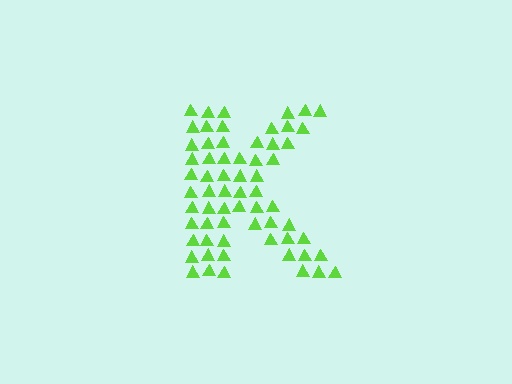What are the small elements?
The small elements are triangles.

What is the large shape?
The large shape is the letter K.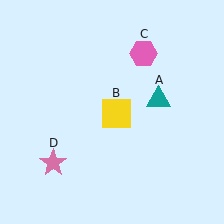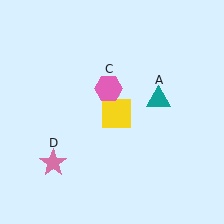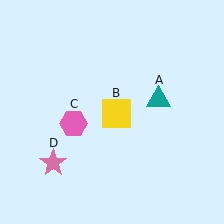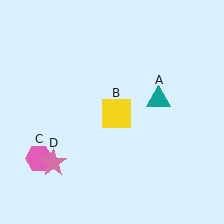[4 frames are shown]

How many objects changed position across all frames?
1 object changed position: pink hexagon (object C).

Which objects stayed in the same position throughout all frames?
Teal triangle (object A) and yellow square (object B) and pink star (object D) remained stationary.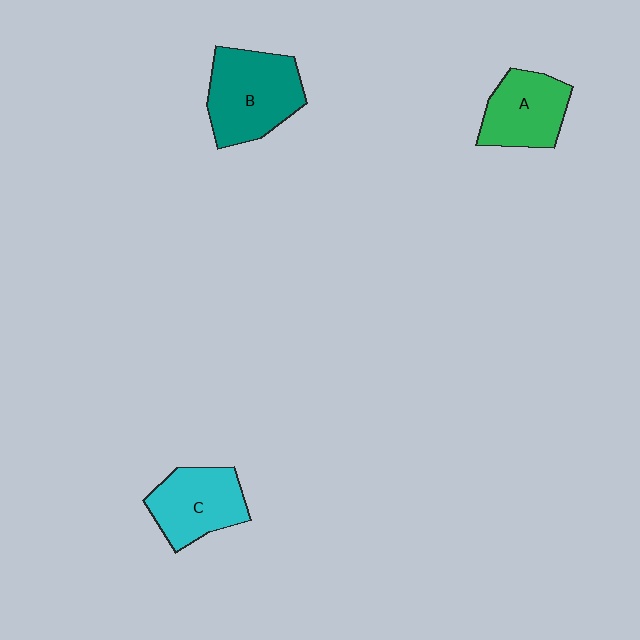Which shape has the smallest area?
Shape A (green).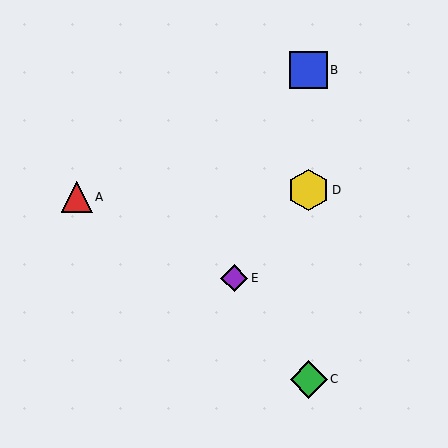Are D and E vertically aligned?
No, D is at x≈309 and E is at x≈234.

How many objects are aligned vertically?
3 objects (B, C, D) are aligned vertically.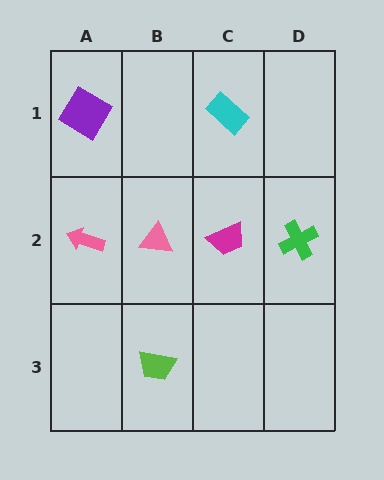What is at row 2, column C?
A magenta trapezoid.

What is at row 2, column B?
A pink triangle.